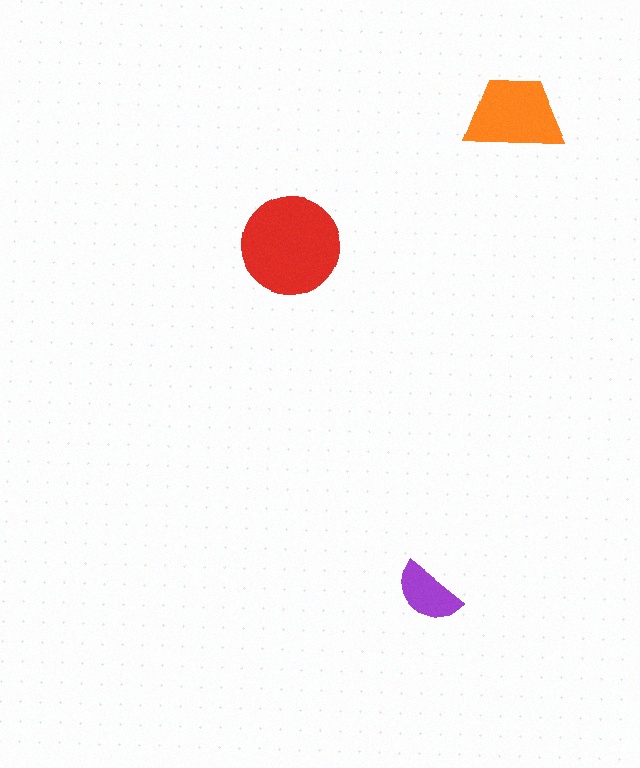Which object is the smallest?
The purple semicircle.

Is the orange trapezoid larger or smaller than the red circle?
Smaller.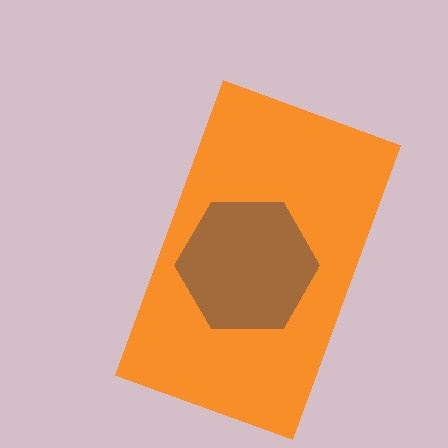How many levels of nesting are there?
2.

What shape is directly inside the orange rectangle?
The brown hexagon.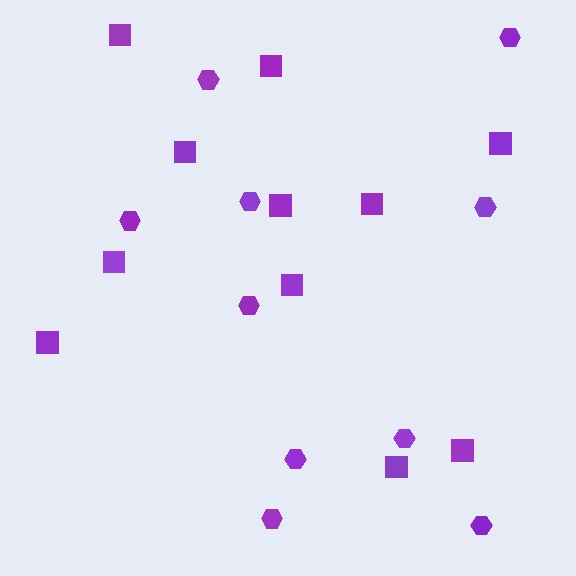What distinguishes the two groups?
There are 2 groups: one group of squares (11) and one group of hexagons (10).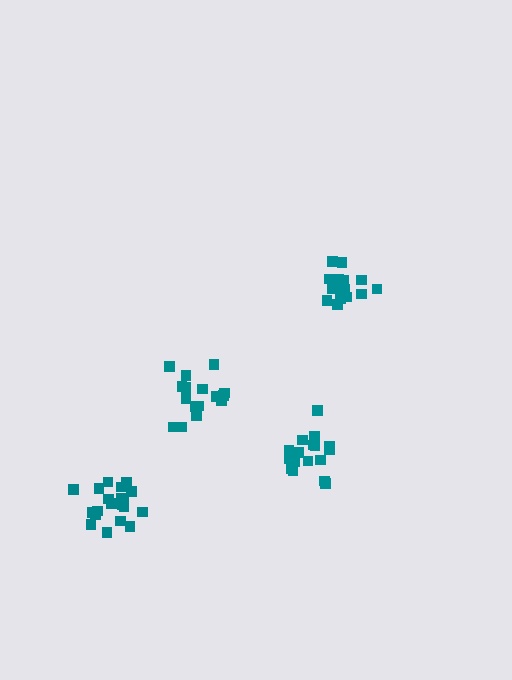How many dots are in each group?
Group 1: 17 dots, Group 2: 20 dots, Group 3: 18 dots, Group 4: 16 dots (71 total).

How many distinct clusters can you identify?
There are 4 distinct clusters.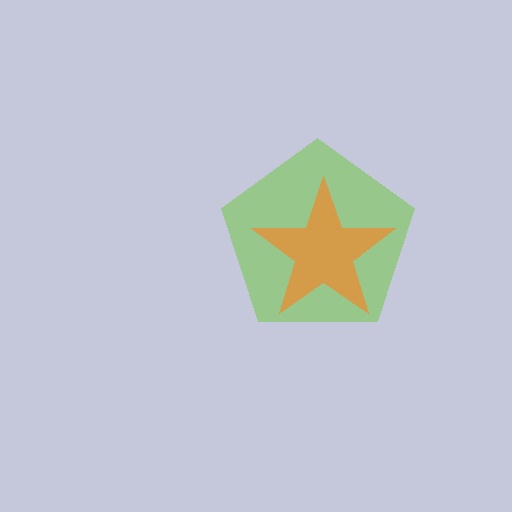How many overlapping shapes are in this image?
There are 2 overlapping shapes in the image.